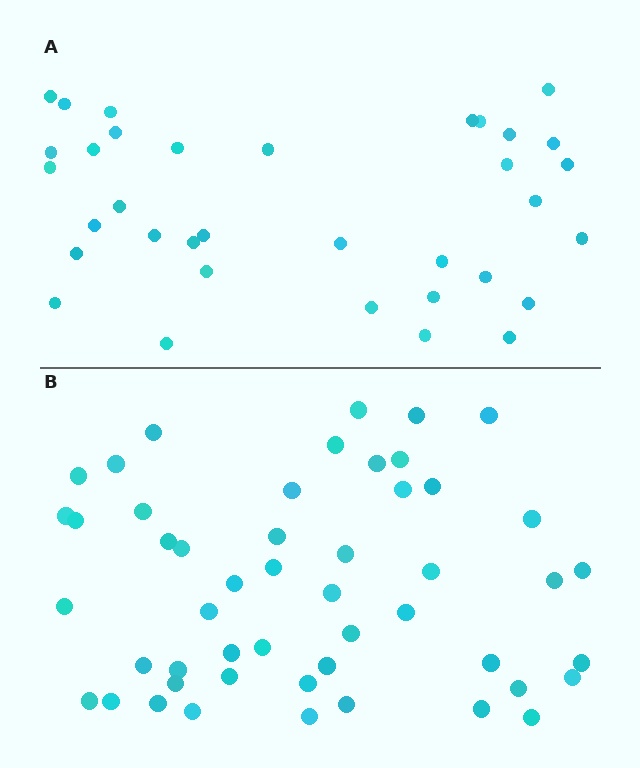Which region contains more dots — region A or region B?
Region B (the bottom region) has more dots.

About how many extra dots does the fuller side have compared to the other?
Region B has approximately 15 more dots than region A.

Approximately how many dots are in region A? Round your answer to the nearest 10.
About 40 dots. (The exact count is 35, which rounds to 40.)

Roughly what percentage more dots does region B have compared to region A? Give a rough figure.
About 45% more.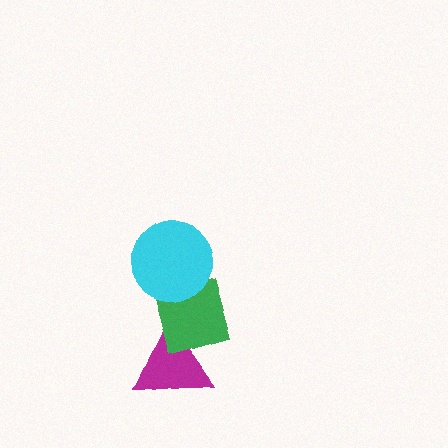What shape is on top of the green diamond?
The cyan circle is on top of the green diamond.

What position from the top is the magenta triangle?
The magenta triangle is 3rd from the top.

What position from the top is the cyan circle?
The cyan circle is 1st from the top.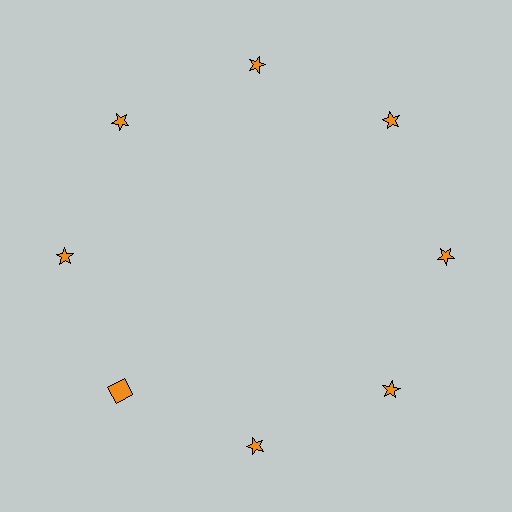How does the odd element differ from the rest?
It has a different shape: square instead of star.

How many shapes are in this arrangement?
There are 8 shapes arranged in a ring pattern.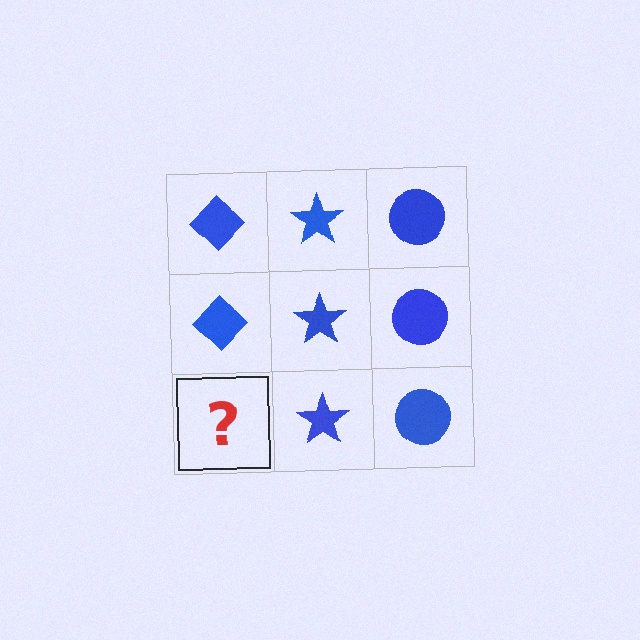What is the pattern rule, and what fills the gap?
The rule is that each column has a consistent shape. The gap should be filled with a blue diamond.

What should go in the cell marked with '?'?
The missing cell should contain a blue diamond.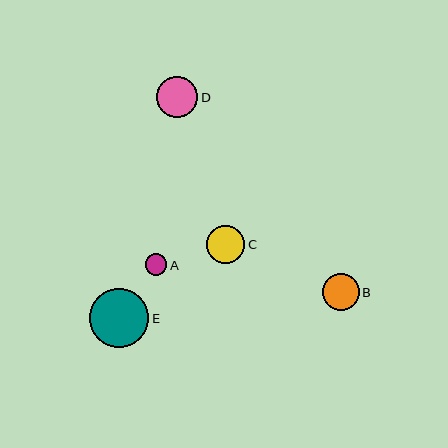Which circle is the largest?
Circle E is the largest with a size of approximately 59 pixels.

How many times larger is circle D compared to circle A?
Circle D is approximately 1.9 times the size of circle A.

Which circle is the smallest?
Circle A is the smallest with a size of approximately 21 pixels.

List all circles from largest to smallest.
From largest to smallest: E, D, C, B, A.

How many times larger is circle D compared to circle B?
Circle D is approximately 1.1 times the size of circle B.